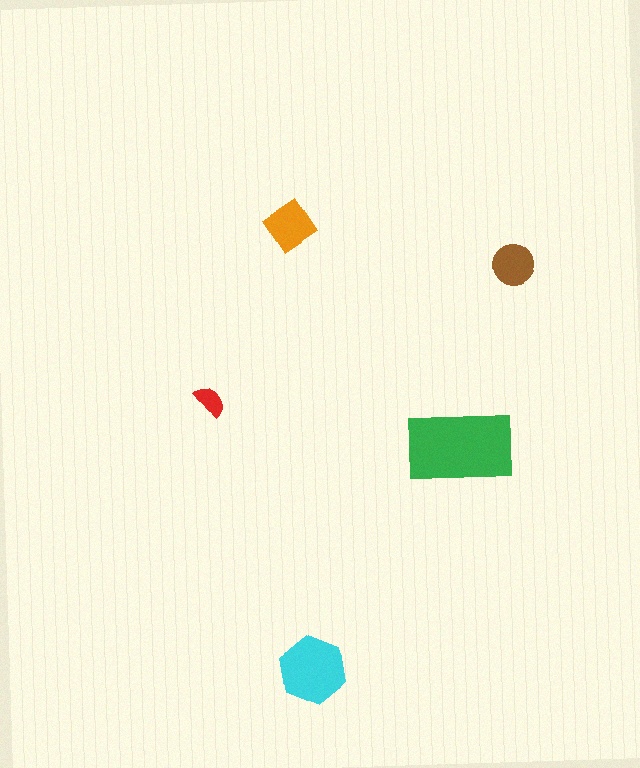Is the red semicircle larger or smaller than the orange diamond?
Smaller.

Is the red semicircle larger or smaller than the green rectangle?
Smaller.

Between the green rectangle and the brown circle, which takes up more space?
The green rectangle.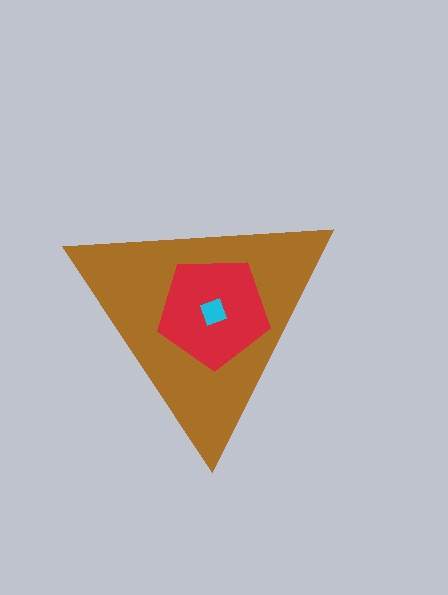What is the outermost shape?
The brown triangle.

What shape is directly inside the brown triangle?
The red pentagon.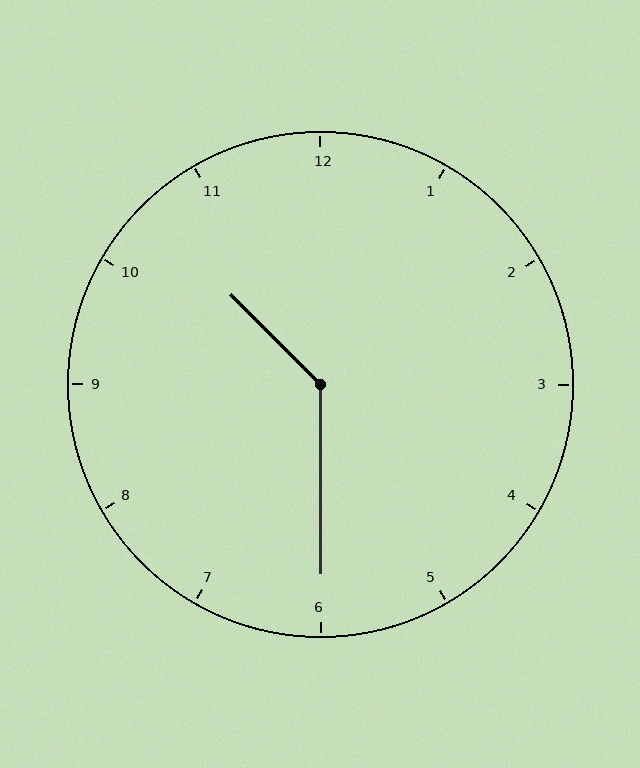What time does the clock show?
10:30.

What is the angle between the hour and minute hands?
Approximately 135 degrees.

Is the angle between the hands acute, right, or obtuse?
It is obtuse.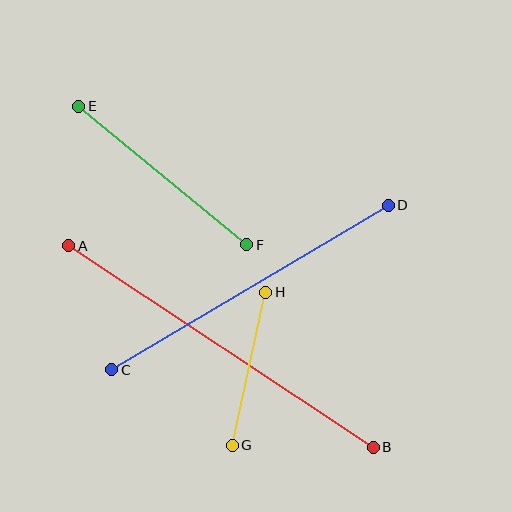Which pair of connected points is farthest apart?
Points A and B are farthest apart.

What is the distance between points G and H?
The distance is approximately 157 pixels.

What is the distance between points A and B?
The distance is approximately 366 pixels.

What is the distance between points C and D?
The distance is approximately 321 pixels.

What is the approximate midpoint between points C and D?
The midpoint is at approximately (250, 288) pixels.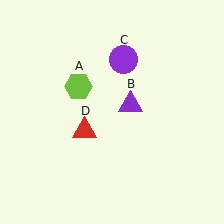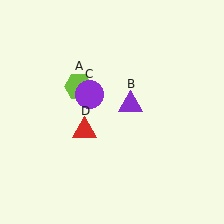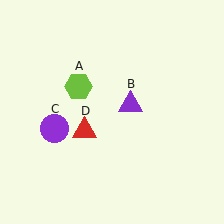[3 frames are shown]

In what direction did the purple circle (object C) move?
The purple circle (object C) moved down and to the left.